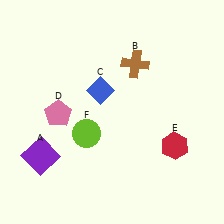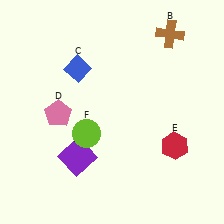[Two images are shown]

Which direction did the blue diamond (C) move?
The blue diamond (C) moved left.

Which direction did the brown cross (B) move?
The brown cross (B) moved right.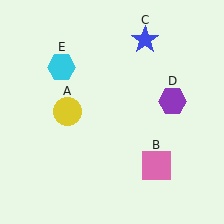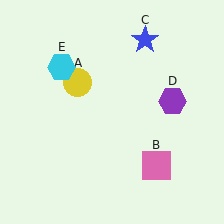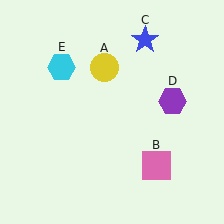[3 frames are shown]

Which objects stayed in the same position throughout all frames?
Pink square (object B) and blue star (object C) and purple hexagon (object D) and cyan hexagon (object E) remained stationary.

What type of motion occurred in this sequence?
The yellow circle (object A) rotated clockwise around the center of the scene.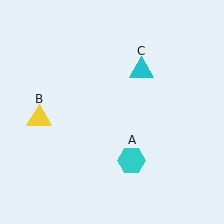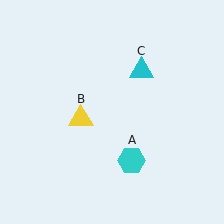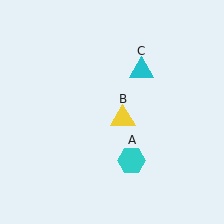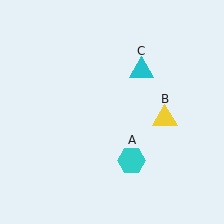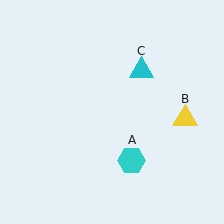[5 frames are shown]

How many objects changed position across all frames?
1 object changed position: yellow triangle (object B).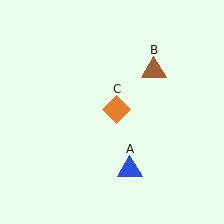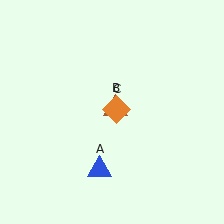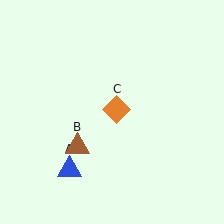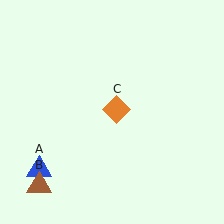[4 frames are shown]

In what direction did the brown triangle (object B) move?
The brown triangle (object B) moved down and to the left.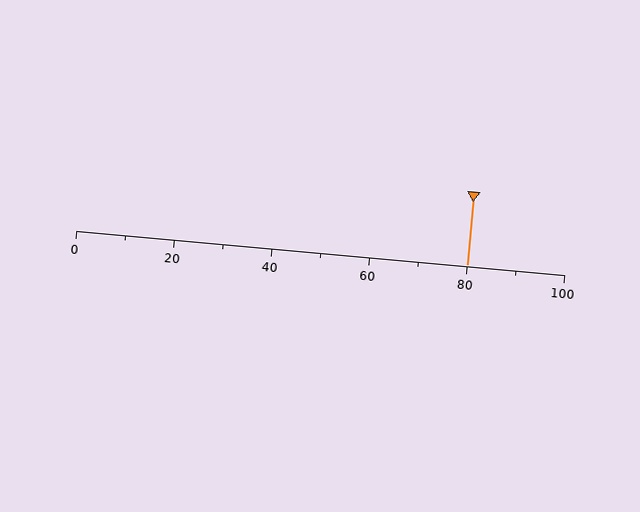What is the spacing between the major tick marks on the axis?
The major ticks are spaced 20 apart.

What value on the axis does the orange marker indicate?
The marker indicates approximately 80.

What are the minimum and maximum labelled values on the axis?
The axis runs from 0 to 100.